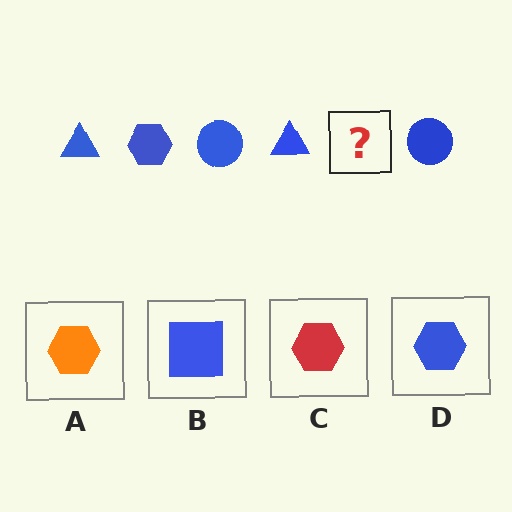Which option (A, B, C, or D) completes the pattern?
D.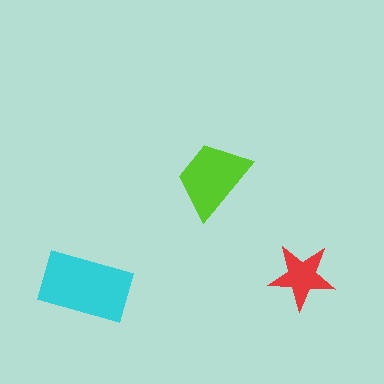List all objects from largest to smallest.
The cyan rectangle, the lime trapezoid, the red star.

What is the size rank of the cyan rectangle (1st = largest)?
1st.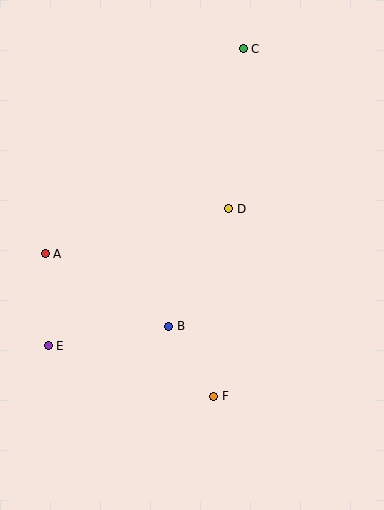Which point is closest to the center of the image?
Point D at (229, 209) is closest to the center.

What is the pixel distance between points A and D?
The distance between A and D is 189 pixels.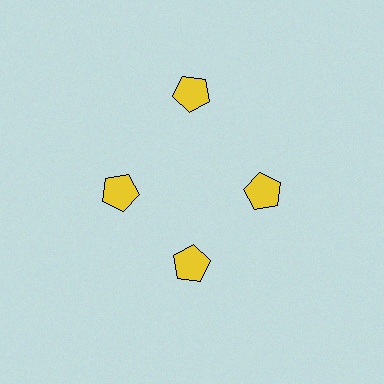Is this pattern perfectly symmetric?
No. The 4 yellow pentagons are arranged in a ring, but one element near the 12 o'clock position is pushed outward from the center, breaking the 4-fold rotational symmetry.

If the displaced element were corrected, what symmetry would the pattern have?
It would have 4-fold rotational symmetry — the pattern would map onto itself every 90 degrees.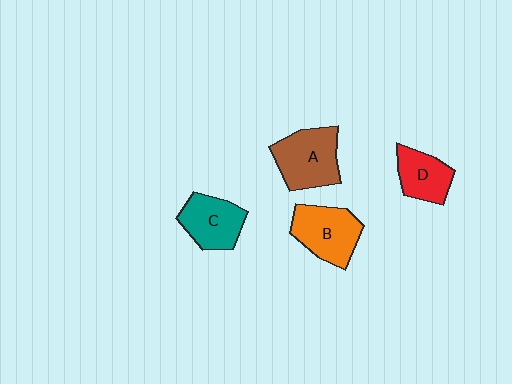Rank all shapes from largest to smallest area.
From largest to smallest: A (brown), B (orange), C (teal), D (red).